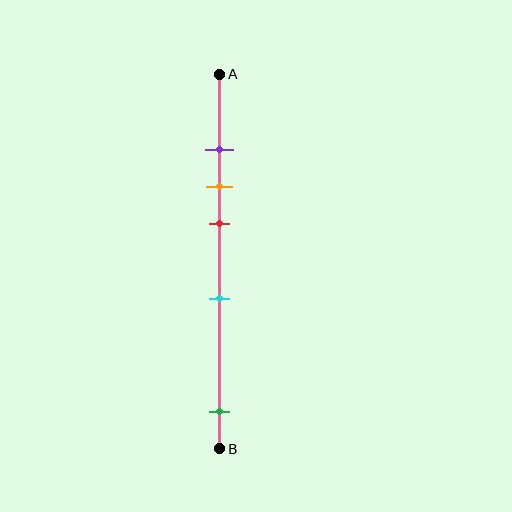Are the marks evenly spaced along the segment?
No, the marks are not evenly spaced.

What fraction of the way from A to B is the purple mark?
The purple mark is approximately 20% (0.2) of the way from A to B.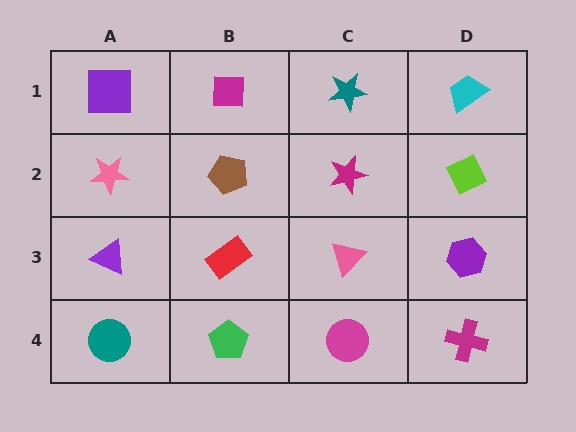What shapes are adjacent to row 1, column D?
A lime diamond (row 2, column D), a teal star (row 1, column C).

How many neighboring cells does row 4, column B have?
3.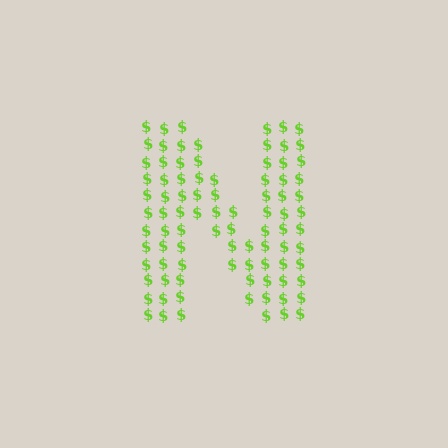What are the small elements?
The small elements are dollar signs.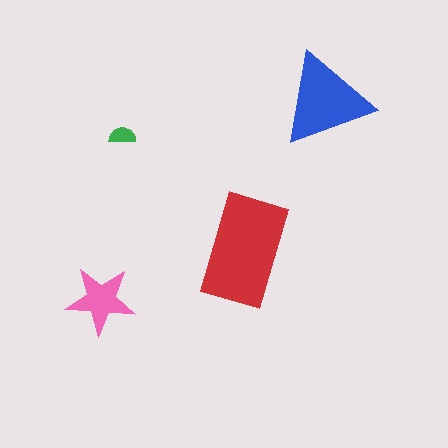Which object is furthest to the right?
The blue triangle is rightmost.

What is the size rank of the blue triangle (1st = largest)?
2nd.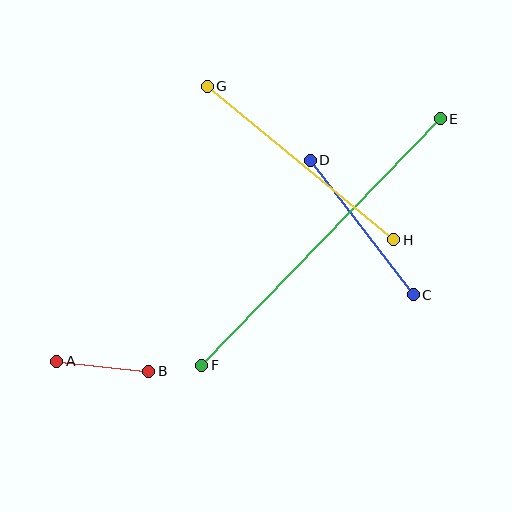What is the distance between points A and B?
The distance is approximately 93 pixels.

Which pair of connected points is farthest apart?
Points E and F are farthest apart.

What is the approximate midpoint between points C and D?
The midpoint is at approximately (362, 227) pixels.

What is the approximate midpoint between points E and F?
The midpoint is at approximately (321, 242) pixels.